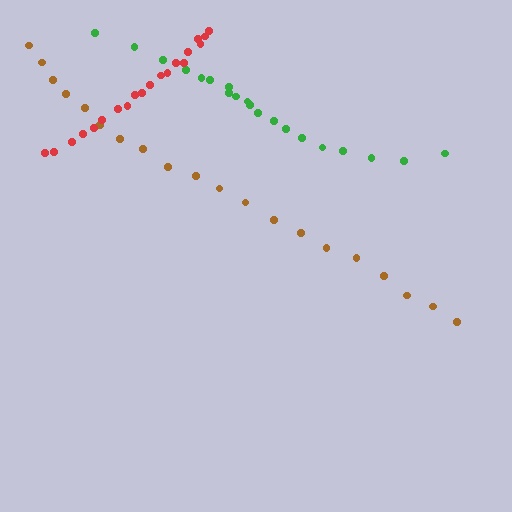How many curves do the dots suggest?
There are 3 distinct paths.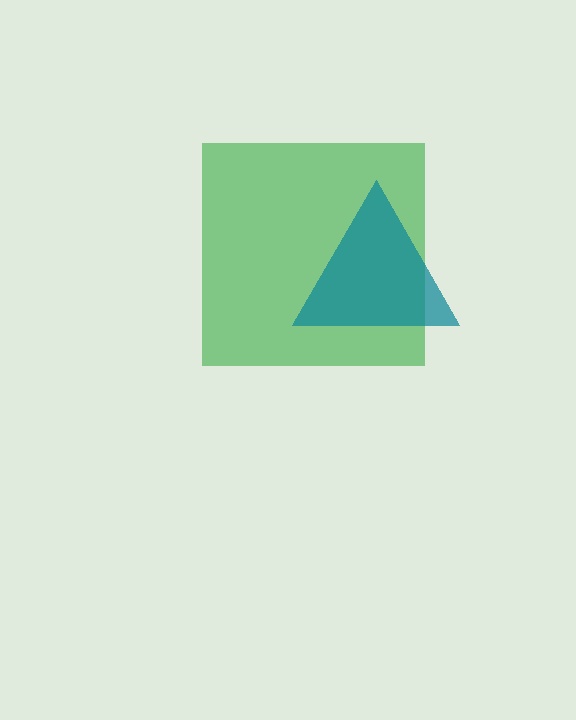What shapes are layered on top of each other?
The layered shapes are: a green square, a teal triangle.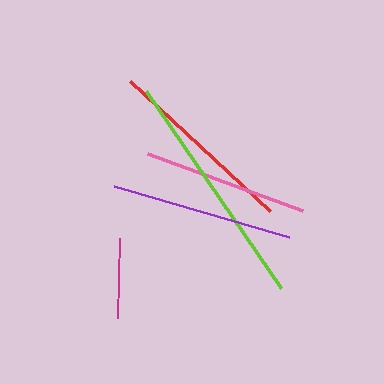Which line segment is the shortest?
The magenta line is the shortest at approximately 80 pixels.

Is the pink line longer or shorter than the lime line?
The lime line is longer than the pink line.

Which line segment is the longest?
The lime line is the longest at approximately 238 pixels.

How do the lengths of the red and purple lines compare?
The red and purple lines are approximately the same length.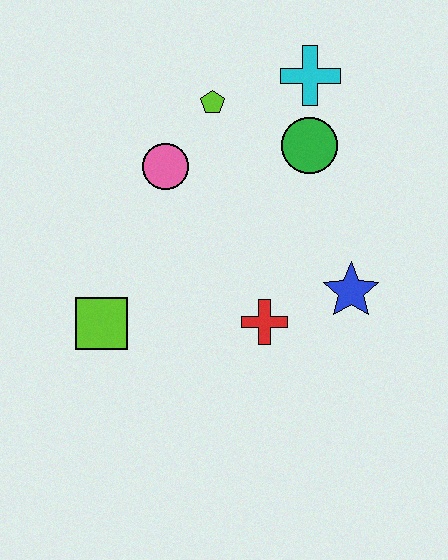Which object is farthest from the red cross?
The cyan cross is farthest from the red cross.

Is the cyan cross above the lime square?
Yes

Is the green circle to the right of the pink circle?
Yes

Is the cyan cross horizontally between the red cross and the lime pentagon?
No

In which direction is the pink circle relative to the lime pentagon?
The pink circle is below the lime pentagon.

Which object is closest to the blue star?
The red cross is closest to the blue star.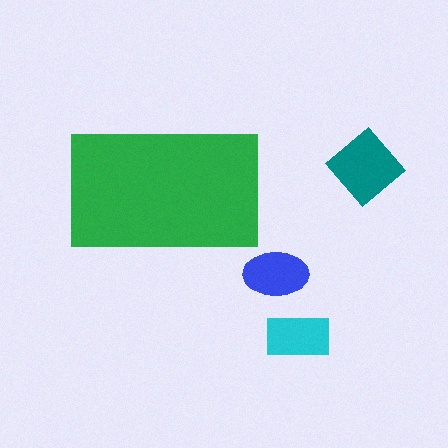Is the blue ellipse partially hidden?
No, the blue ellipse is fully visible.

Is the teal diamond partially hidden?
No, the teal diamond is fully visible.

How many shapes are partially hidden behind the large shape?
0 shapes are partially hidden.